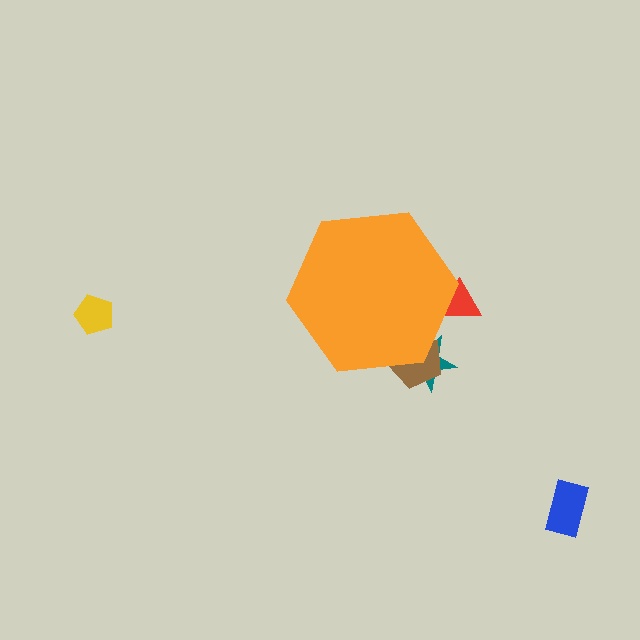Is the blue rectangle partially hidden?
No, the blue rectangle is fully visible.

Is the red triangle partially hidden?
Yes, the red triangle is partially hidden behind the orange hexagon.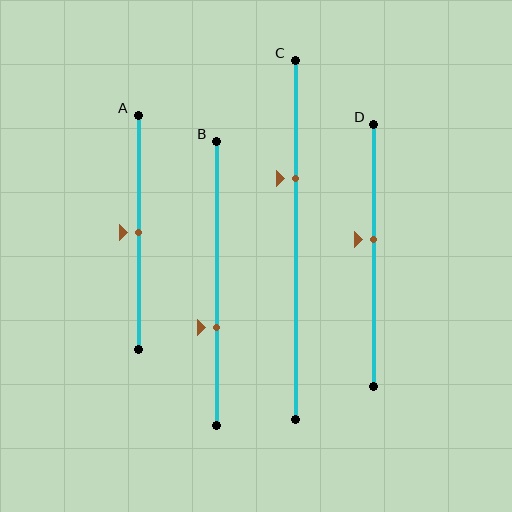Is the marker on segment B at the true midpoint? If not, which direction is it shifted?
No, the marker on segment B is shifted downward by about 15% of the segment length.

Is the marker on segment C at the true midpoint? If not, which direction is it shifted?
No, the marker on segment C is shifted upward by about 17% of the segment length.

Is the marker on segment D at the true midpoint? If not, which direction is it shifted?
No, the marker on segment D is shifted upward by about 6% of the segment length.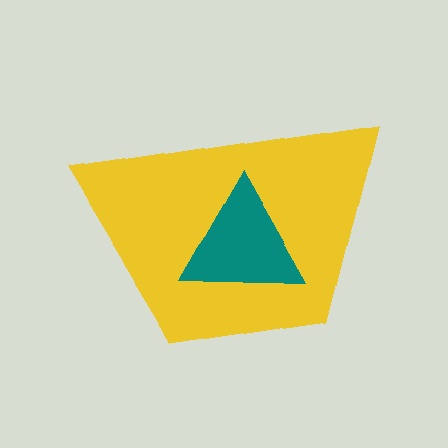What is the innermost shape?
The teal triangle.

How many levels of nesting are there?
2.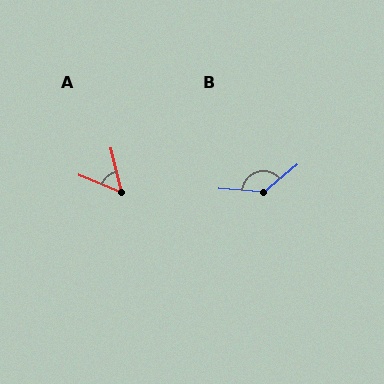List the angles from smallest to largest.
A (55°), B (137°).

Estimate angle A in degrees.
Approximately 55 degrees.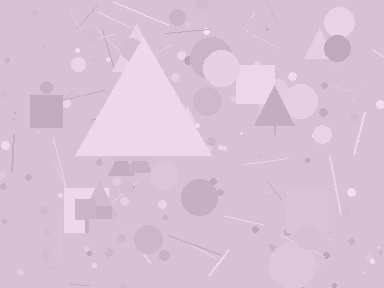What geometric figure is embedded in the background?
A triangle is embedded in the background.